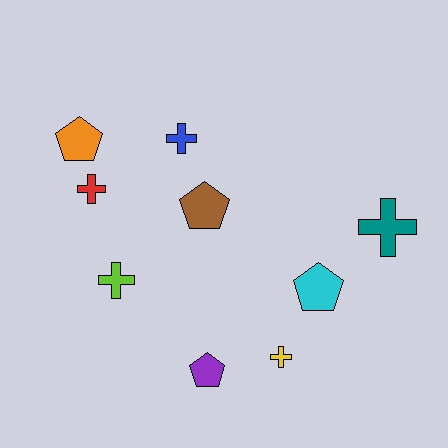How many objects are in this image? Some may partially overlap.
There are 9 objects.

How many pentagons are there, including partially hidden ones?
There are 4 pentagons.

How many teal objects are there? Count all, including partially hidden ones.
There is 1 teal object.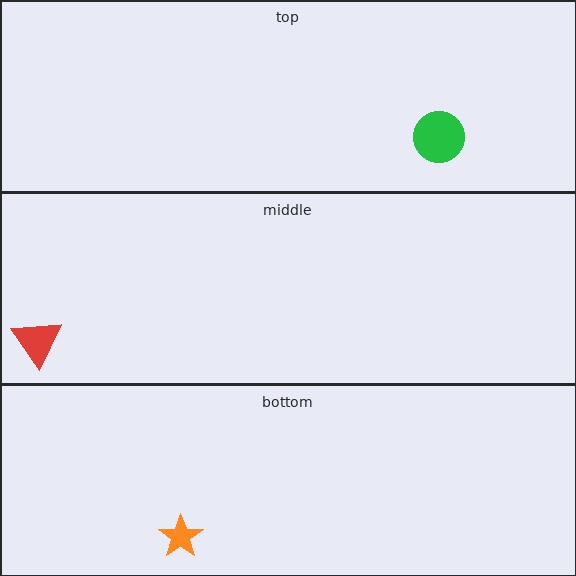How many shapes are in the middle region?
1.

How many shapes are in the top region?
1.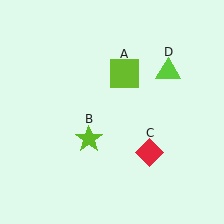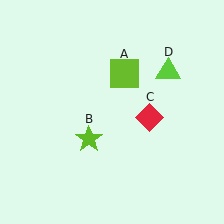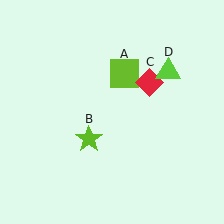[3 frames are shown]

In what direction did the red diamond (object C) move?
The red diamond (object C) moved up.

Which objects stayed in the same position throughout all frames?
Lime square (object A) and lime star (object B) and lime triangle (object D) remained stationary.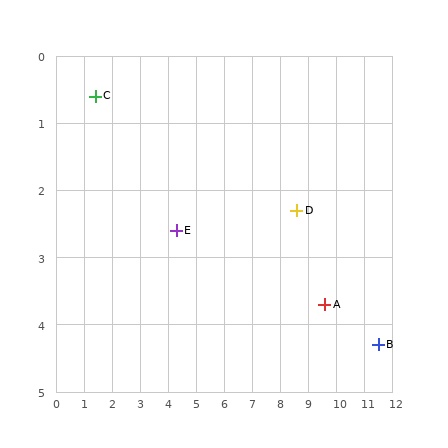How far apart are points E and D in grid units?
Points E and D are about 4.3 grid units apart.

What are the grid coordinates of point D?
Point D is at approximately (8.6, 2.3).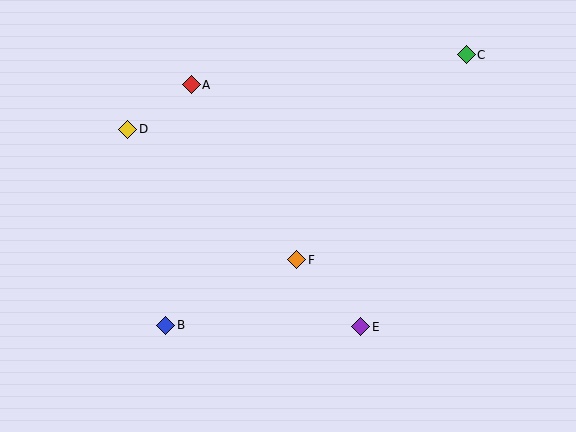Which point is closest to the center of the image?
Point F at (297, 260) is closest to the center.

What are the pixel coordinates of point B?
Point B is at (166, 325).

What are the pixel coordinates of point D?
Point D is at (128, 129).